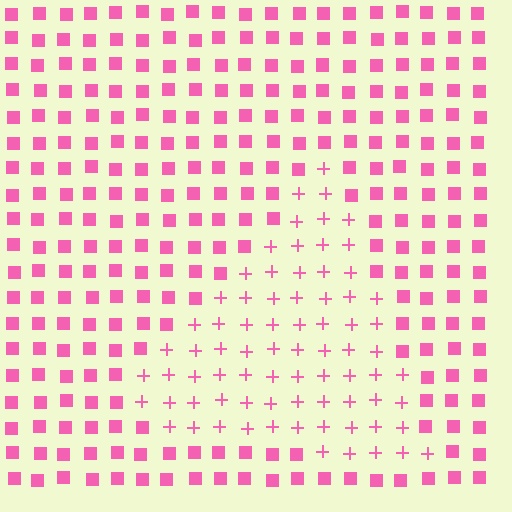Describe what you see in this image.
The image is filled with small pink elements arranged in a uniform grid. A triangle-shaped region contains plus signs, while the surrounding area contains squares. The boundary is defined purely by the change in element shape.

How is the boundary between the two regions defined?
The boundary is defined by a change in element shape: plus signs inside vs. squares outside. All elements share the same color and spacing.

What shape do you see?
I see a triangle.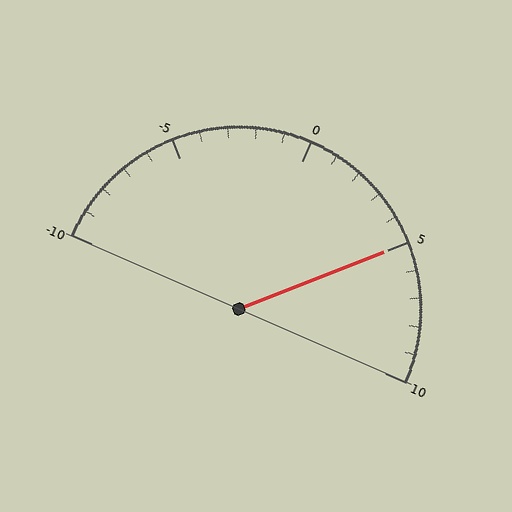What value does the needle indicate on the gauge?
The needle indicates approximately 5.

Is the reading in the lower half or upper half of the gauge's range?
The reading is in the upper half of the range (-10 to 10).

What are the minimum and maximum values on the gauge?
The gauge ranges from -10 to 10.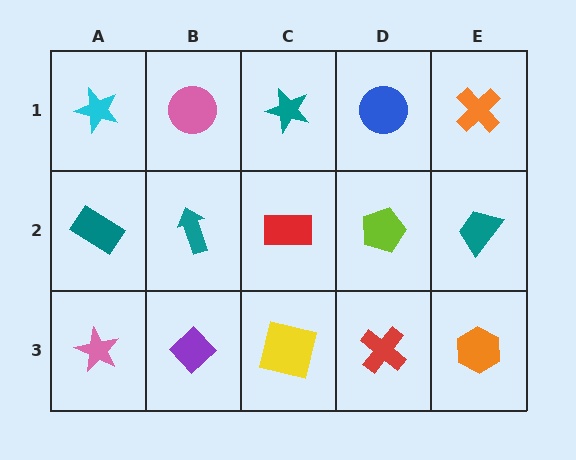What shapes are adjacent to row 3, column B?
A teal arrow (row 2, column B), a pink star (row 3, column A), a yellow square (row 3, column C).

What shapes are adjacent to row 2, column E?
An orange cross (row 1, column E), an orange hexagon (row 3, column E), a lime pentagon (row 2, column D).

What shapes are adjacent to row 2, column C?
A teal star (row 1, column C), a yellow square (row 3, column C), a teal arrow (row 2, column B), a lime pentagon (row 2, column D).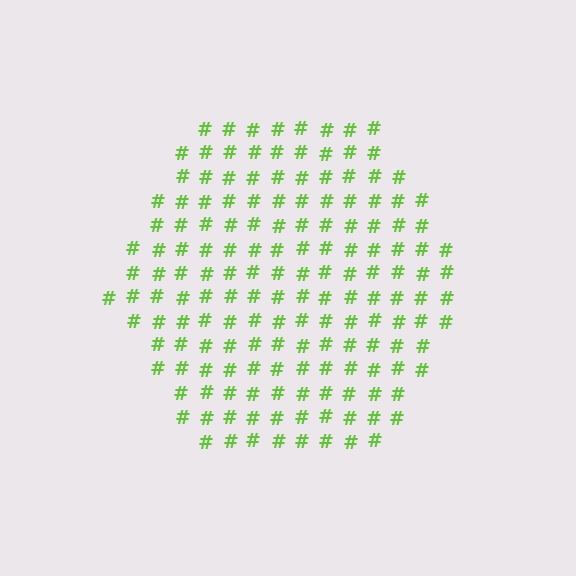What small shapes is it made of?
It is made of small hash symbols.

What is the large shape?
The large shape is a hexagon.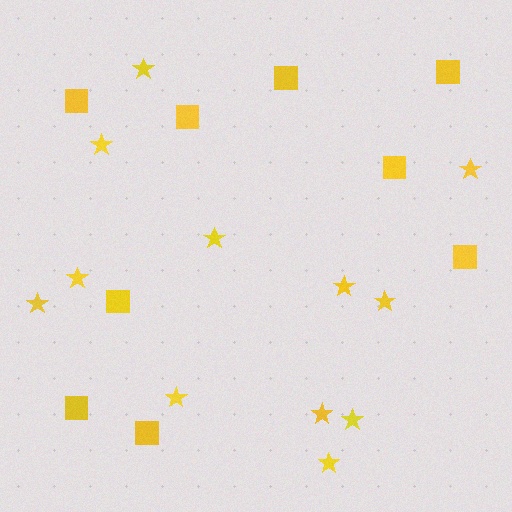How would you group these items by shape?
There are 2 groups: one group of stars (12) and one group of squares (9).